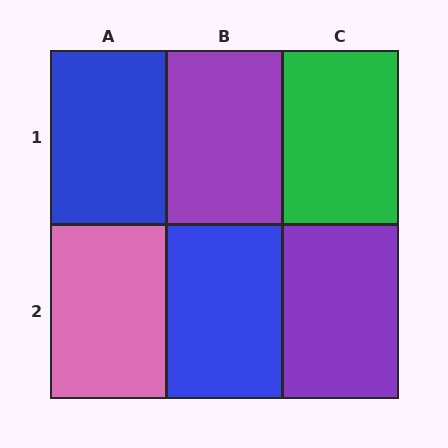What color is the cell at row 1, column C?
Green.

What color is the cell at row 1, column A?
Blue.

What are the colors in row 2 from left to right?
Pink, blue, purple.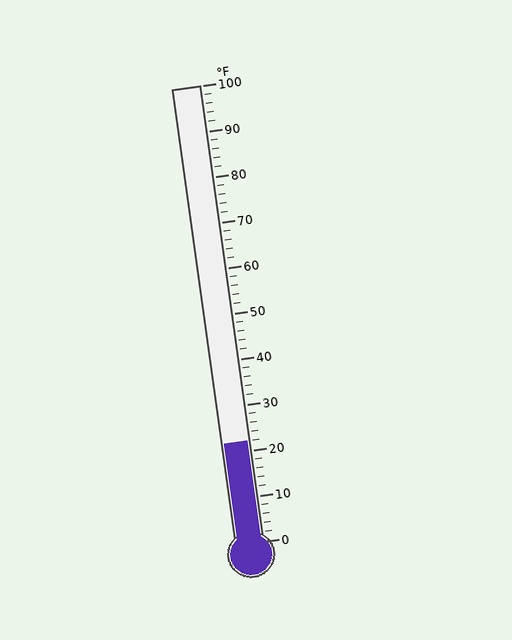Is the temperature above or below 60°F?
The temperature is below 60°F.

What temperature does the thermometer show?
The thermometer shows approximately 22°F.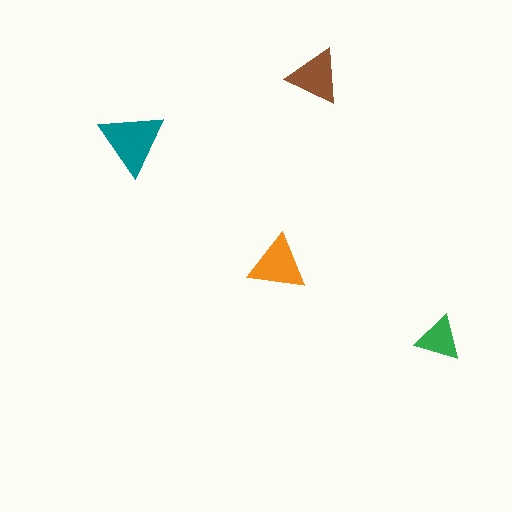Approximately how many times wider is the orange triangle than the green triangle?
About 1.5 times wider.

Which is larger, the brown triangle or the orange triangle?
The orange one.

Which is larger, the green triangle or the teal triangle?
The teal one.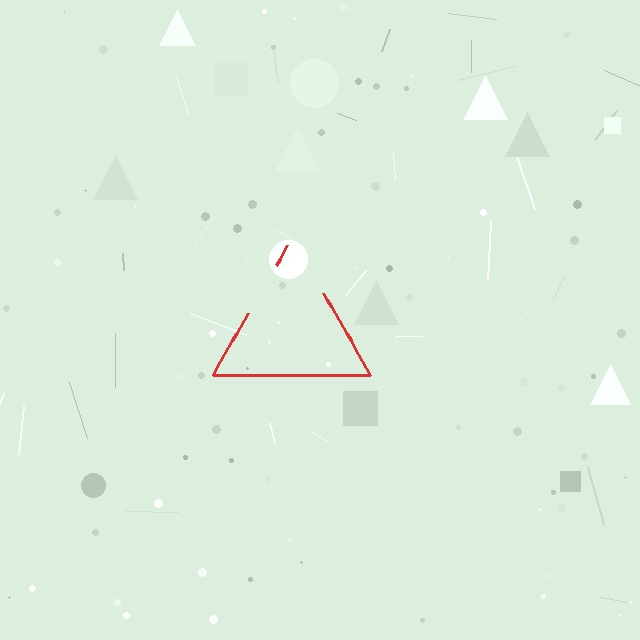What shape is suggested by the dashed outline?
The dashed outline suggests a triangle.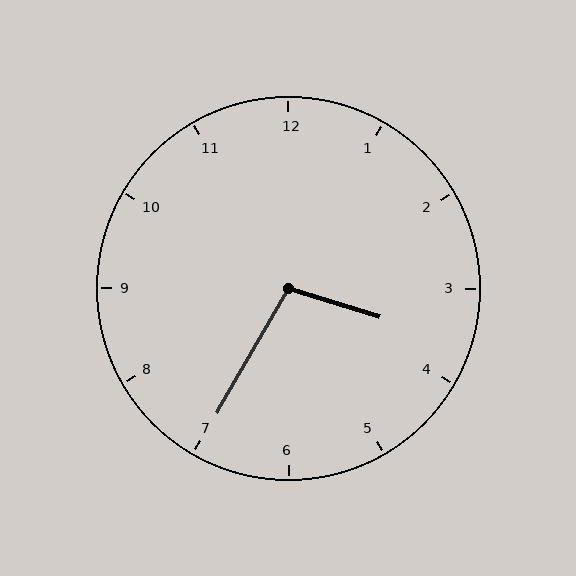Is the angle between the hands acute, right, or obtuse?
It is obtuse.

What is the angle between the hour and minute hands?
Approximately 102 degrees.